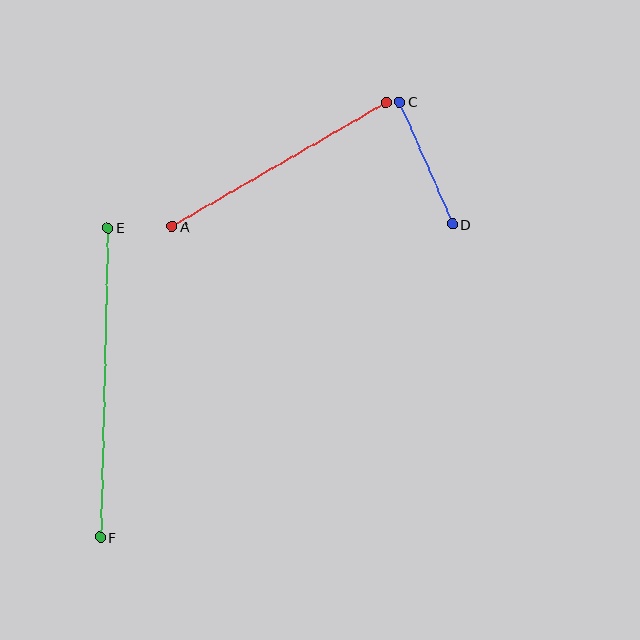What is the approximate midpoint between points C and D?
The midpoint is at approximately (426, 163) pixels.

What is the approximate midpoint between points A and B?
The midpoint is at approximately (279, 164) pixels.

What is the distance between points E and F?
The distance is approximately 310 pixels.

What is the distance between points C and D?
The distance is approximately 133 pixels.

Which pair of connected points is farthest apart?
Points E and F are farthest apart.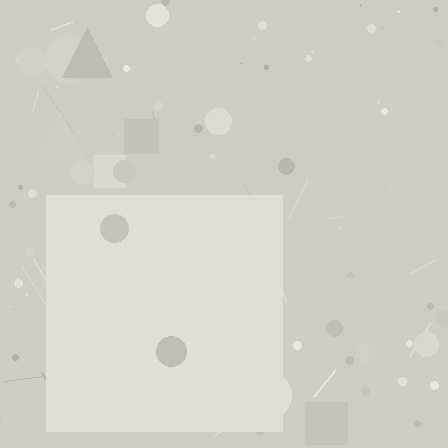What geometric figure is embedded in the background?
A square is embedded in the background.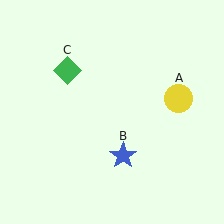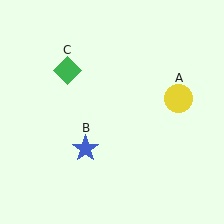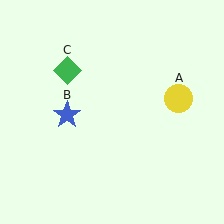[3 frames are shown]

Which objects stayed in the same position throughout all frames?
Yellow circle (object A) and green diamond (object C) remained stationary.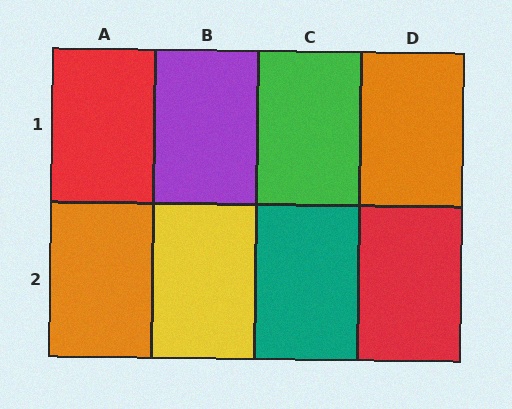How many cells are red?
2 cells are red.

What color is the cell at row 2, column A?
Orange.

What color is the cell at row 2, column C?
Teal.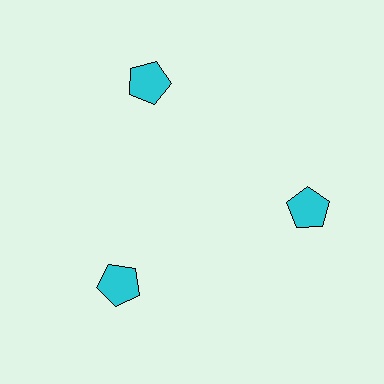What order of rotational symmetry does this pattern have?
This pattern has 3-fold rotational symmetry.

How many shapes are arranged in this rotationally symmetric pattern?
There are 3 shapes, arranged in 3 groups of 1.